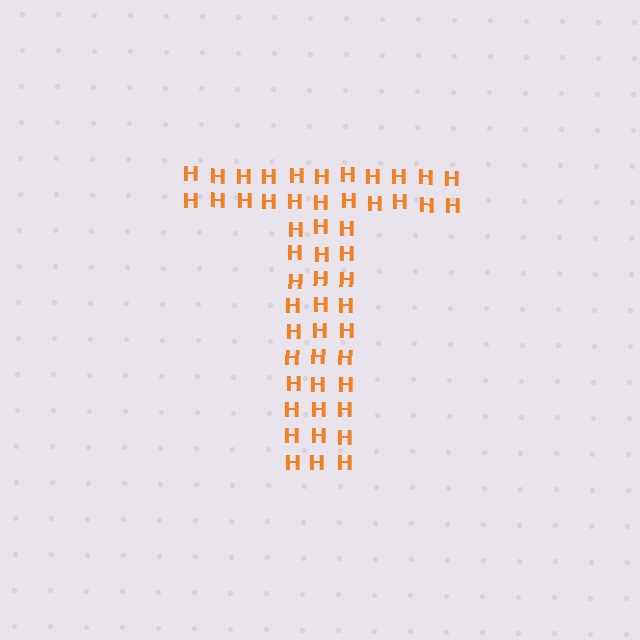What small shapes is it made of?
It is made of small letter H's.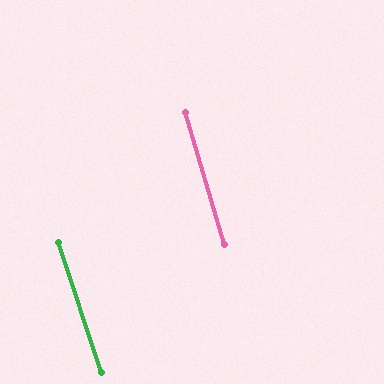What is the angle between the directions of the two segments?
Approximately 1 degree.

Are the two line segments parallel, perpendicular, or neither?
Parallel — their directions differ by only 1.5°.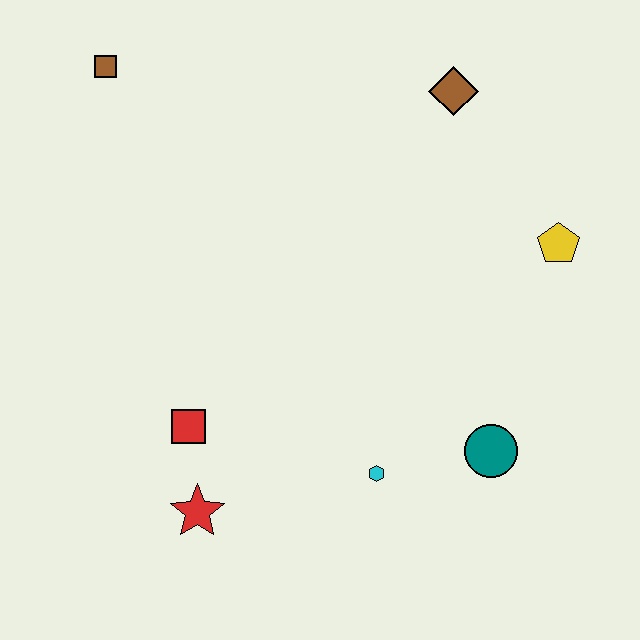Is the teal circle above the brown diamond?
No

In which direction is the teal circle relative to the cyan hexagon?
The teal circle is to the right of the cyan hexagon.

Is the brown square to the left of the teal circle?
Yes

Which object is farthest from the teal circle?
The brown square is farthest from the teal circle.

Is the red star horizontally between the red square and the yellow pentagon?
Yes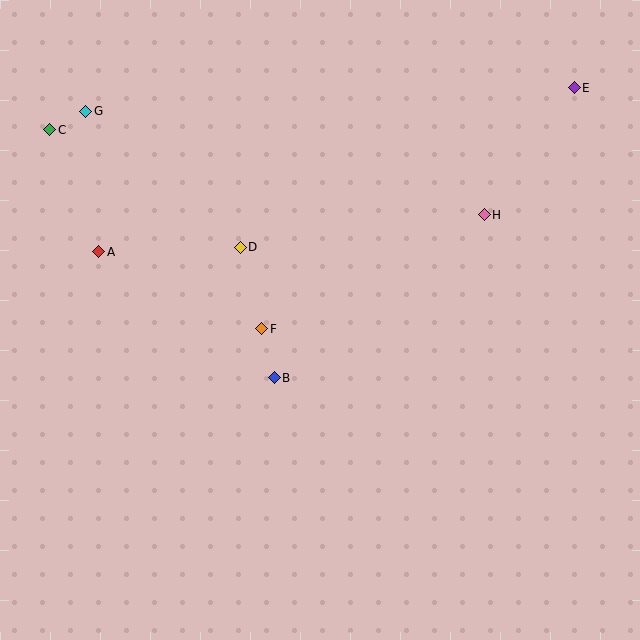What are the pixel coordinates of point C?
Point C is at (50, 130).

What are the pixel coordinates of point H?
Point H is at (484, 215).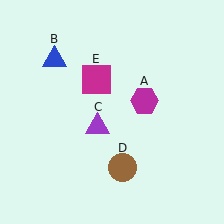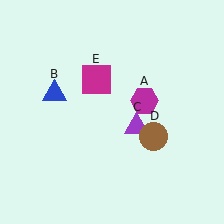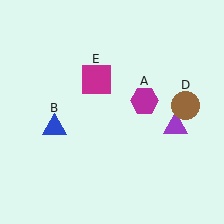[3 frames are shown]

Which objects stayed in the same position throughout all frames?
Magenta hexagon (object A) and magenta square (object E) remained stationary.